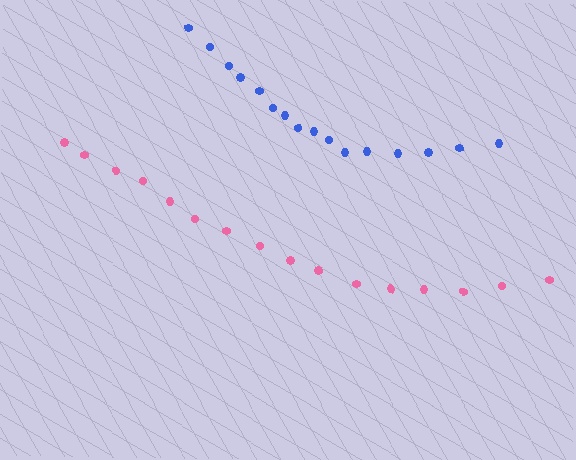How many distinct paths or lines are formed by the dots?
There are 2 distinct paths.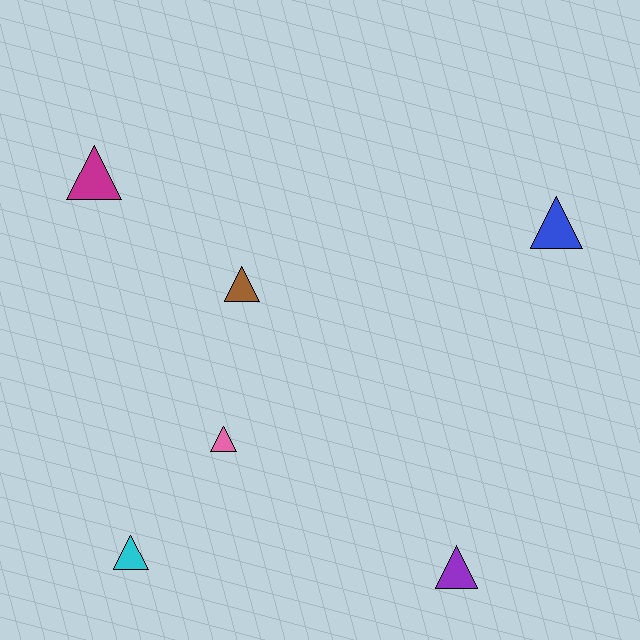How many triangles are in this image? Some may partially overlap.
There are 6 triangles.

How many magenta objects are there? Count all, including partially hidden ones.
There is 1 magenta object.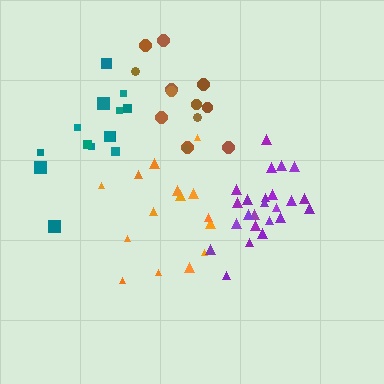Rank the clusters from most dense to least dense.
purple, teal, orange, brown.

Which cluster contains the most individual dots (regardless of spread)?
Purple (24).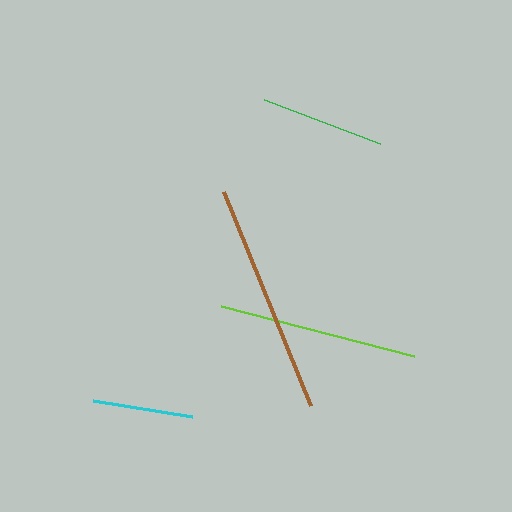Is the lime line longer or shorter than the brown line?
The brown line is longer than the lime line.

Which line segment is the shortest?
The cyan line is the shortest at approximately 101 pixels.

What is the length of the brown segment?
The brown segment is approximately 232 pixels long.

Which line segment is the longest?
The brown line is the longest at approximately 232 pixels.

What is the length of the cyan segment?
The cyan segment is approximately 101 pixels long.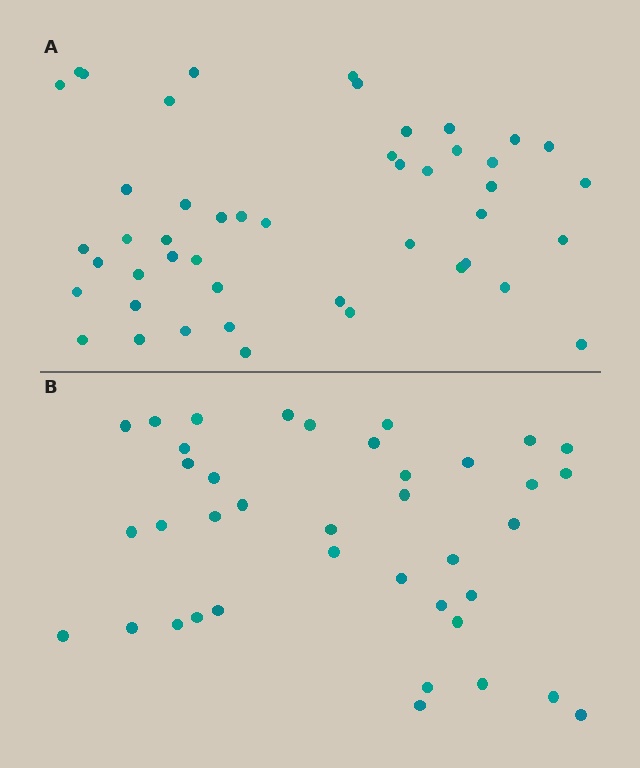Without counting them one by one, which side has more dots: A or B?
Region A (the top region) has more dots.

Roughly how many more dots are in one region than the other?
Region A has roughly 8 or so more dots than region B.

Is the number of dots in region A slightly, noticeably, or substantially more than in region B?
Region A has only slightly more — the two regions are fairly close. The ratio is roughly 1.2 to 1.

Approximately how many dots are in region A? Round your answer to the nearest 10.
About 50 dots. (The exact count is 47, which rounds to 50.)